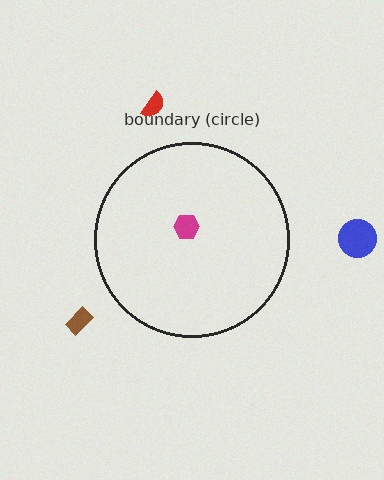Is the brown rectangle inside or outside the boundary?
Outside.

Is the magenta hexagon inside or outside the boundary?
Inside.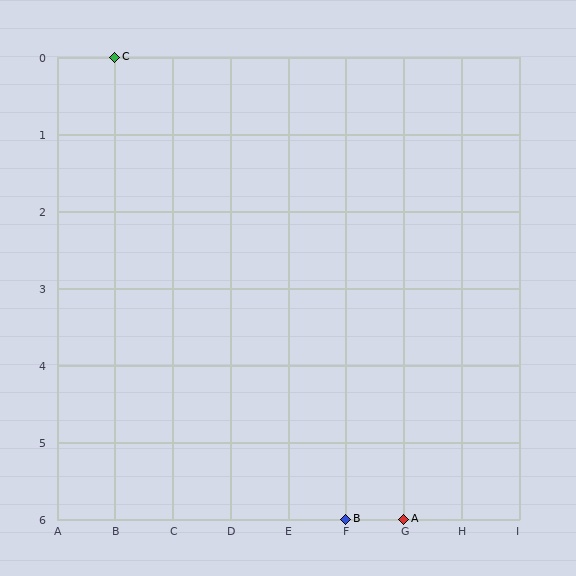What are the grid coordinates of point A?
Point A is at grid coordinates (G, 6).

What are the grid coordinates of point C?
Point C is at grid coordinates (B, 0).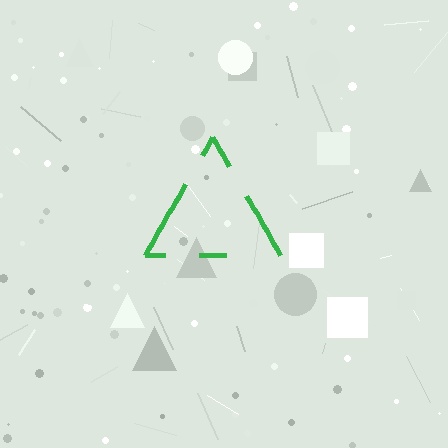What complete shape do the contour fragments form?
The contour fragments form a triangle.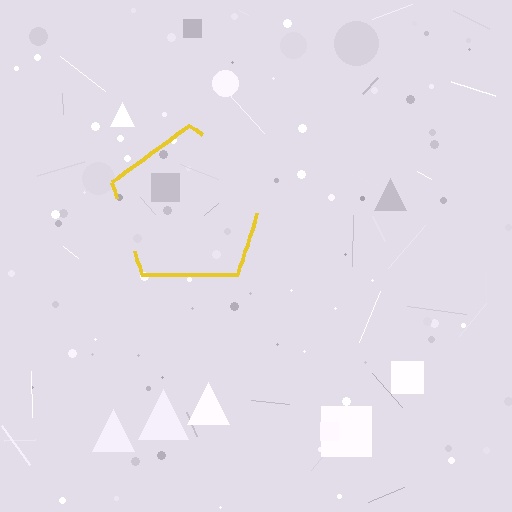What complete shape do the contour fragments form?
The contour fragments form a pentagon.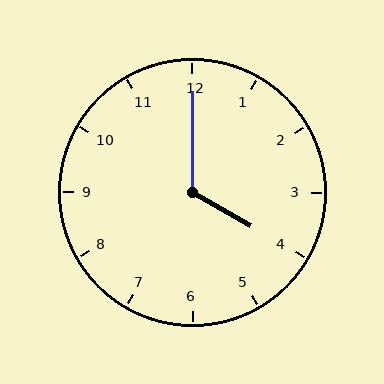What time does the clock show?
4:00.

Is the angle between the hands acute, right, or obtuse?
It is obtuse.